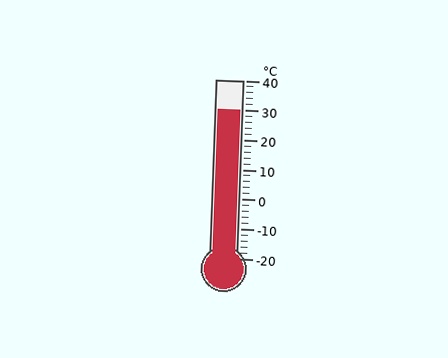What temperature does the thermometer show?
The thermometer shows approximately 30°C.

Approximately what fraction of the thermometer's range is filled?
The thermometer is filled to approximately 85% of its range.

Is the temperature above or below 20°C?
The temperature is above 20°C.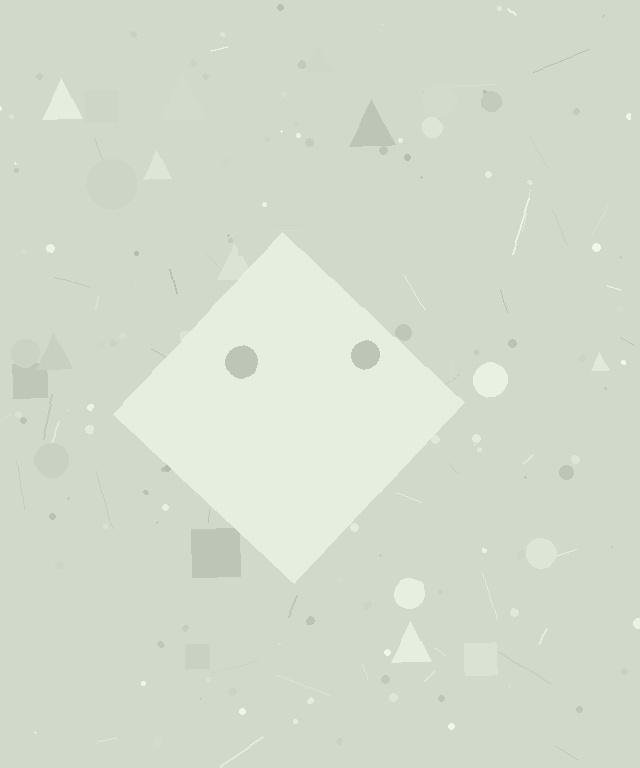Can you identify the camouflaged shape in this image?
The camouflaged shape is a diamond.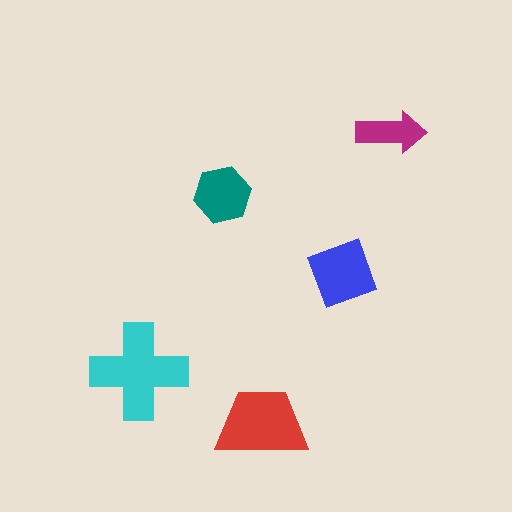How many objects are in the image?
There are 5 objects in the image.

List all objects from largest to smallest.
The cyan cross, the red trapezoid, the blue square, the teal hexagon, the magenta arrow.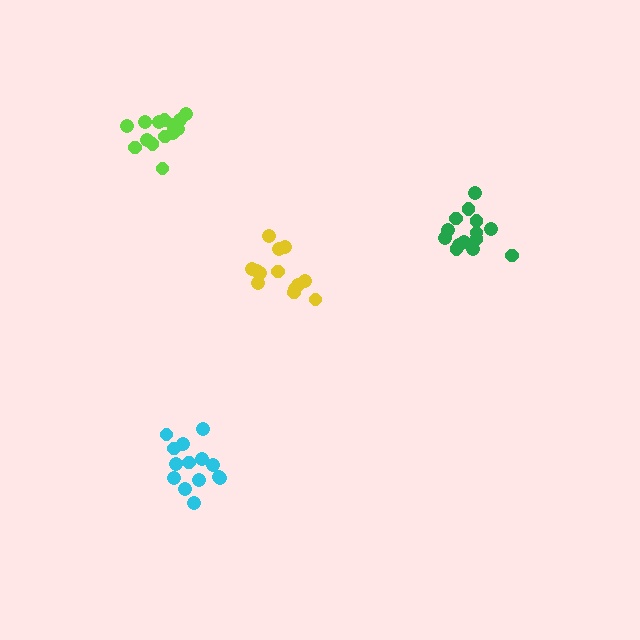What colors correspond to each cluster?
The clusters are colored: yellow, cyan, lime, green.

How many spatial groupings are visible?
There are 4 spatial groupings.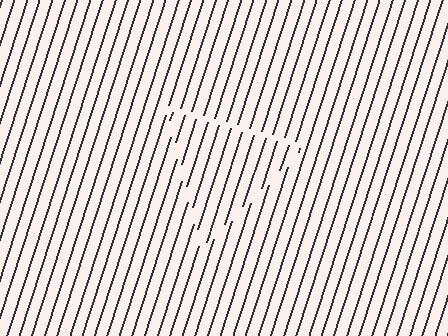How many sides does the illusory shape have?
3 sides — the line-ends trace a triangle.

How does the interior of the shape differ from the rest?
The interior of the shape contains the same grating, shifted by half a period — the contour is defined by the phase discontinuity where line-ends from the inner and outer gratings abut.